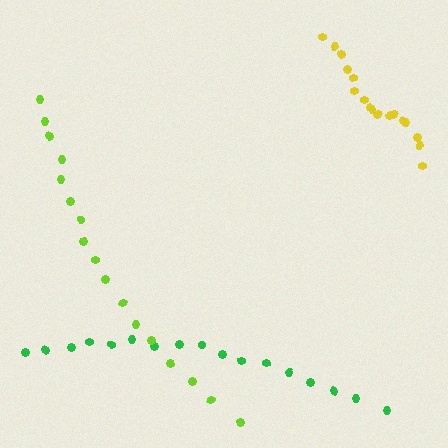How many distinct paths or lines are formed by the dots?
There are 3 distinct paths.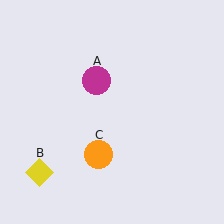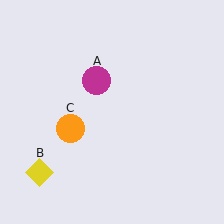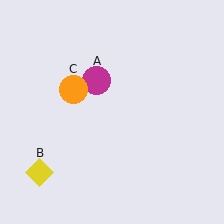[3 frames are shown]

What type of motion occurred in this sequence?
The orange circle (object C) rotated clockwise around the center of the scene.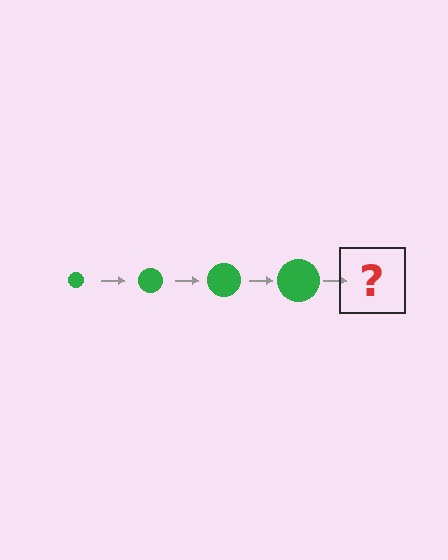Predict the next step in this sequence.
The next step is a green circle, larger than the previous one.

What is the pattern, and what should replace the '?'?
The pattern is that the circle gets progressively larger each step. The '?' should be a green circle, larger than the previous one.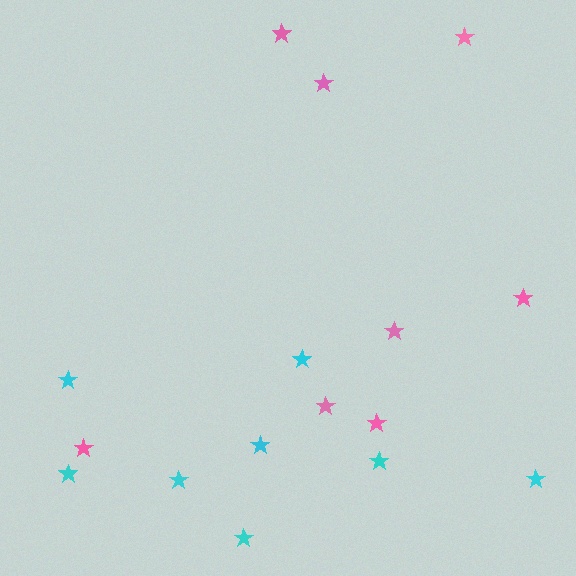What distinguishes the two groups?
There are 2 groups: one group of cyan stars (8) and one group of pink stars (8).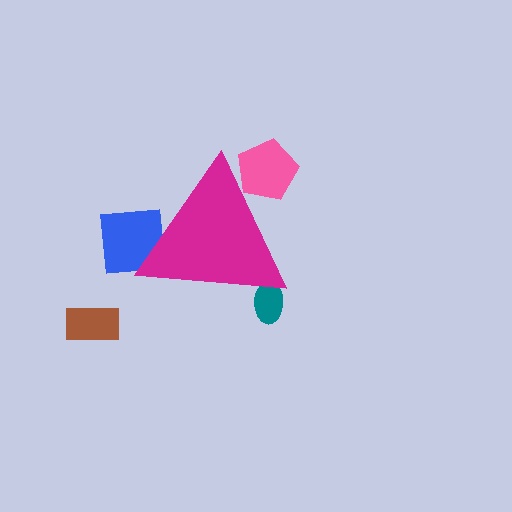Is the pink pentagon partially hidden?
Yes, the pink pentagon is partially hidden behind the magenta triangle.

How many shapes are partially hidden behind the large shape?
3 shapes are partially hidden.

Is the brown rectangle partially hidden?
No, the brown rectangle is fully visible.